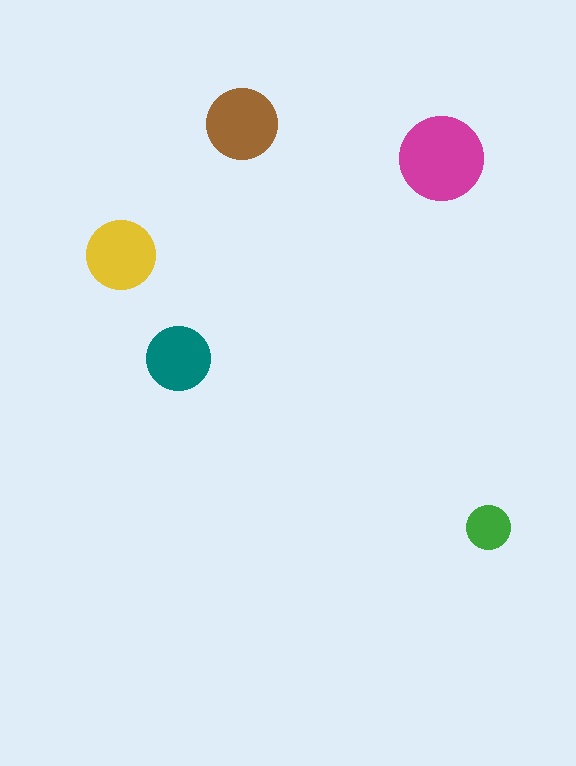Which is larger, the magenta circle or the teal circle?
The magenta one.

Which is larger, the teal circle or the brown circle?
The brown one.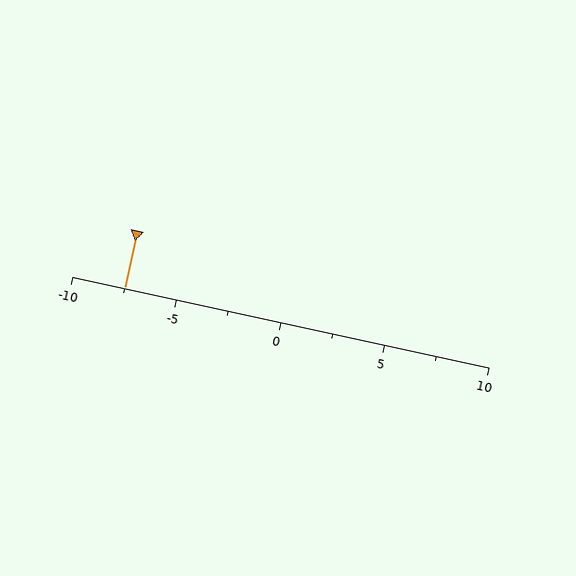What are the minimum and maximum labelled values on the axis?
The axis runs from -10 to 10.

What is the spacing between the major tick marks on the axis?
The major ticks are spaced 5 apart.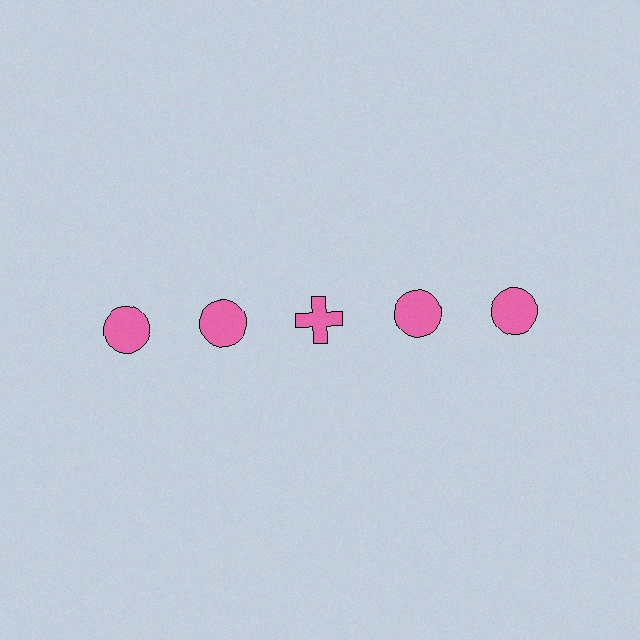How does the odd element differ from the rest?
It has a different shape: cross instead of circle.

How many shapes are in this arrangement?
There are 5 shapes arranged in a grid pattern.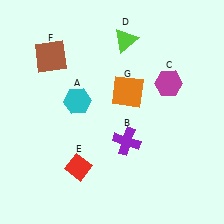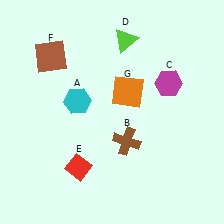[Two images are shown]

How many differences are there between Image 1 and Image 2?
There is 1 difference between the two images.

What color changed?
The cross (B) changed from purple in Image 1 to brown in Image 2.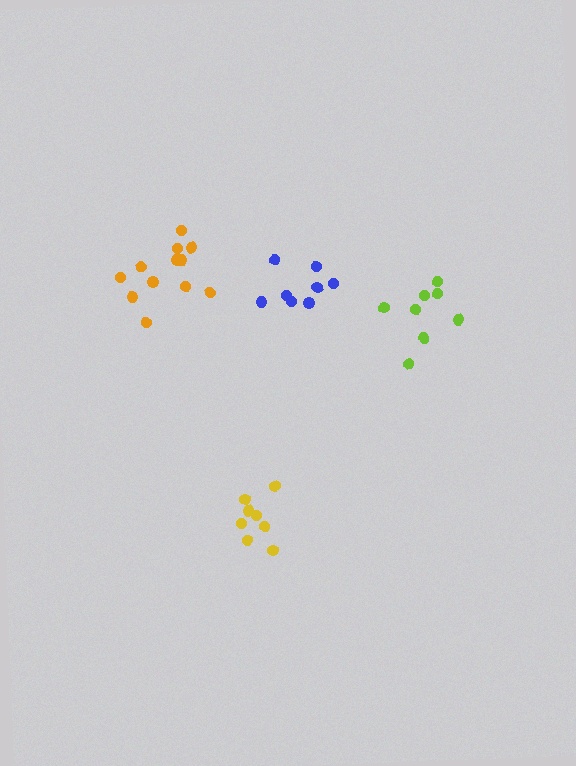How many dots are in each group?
Group 1: 8 dots, Group 2: 8 dots, Group 3: 8 dots, Group 4: 12 dots (36 total).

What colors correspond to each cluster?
The clusters are colored: yellow, blue, lime, orange.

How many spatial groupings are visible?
There are 4 spatial groupings.